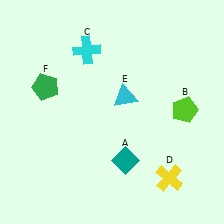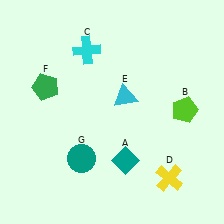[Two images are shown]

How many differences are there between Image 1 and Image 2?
There is 1 difference between the two images.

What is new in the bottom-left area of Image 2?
A teal circle (G) was added in the bottom-left area of Image 2.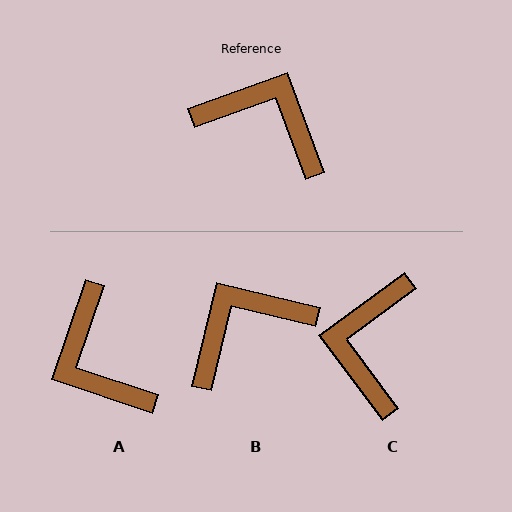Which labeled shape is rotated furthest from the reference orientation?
A, about 142 degrees away.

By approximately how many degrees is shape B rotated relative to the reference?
Approximately 57 degrees counter-clockwise.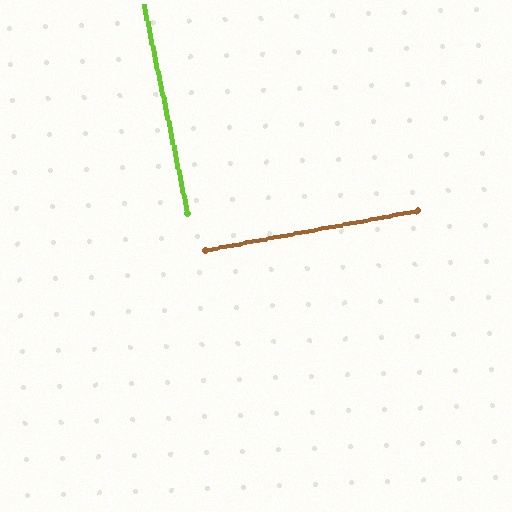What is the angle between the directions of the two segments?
Approximately 89 degrees.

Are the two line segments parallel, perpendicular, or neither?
Perpendicular — they meet at approximately 89°.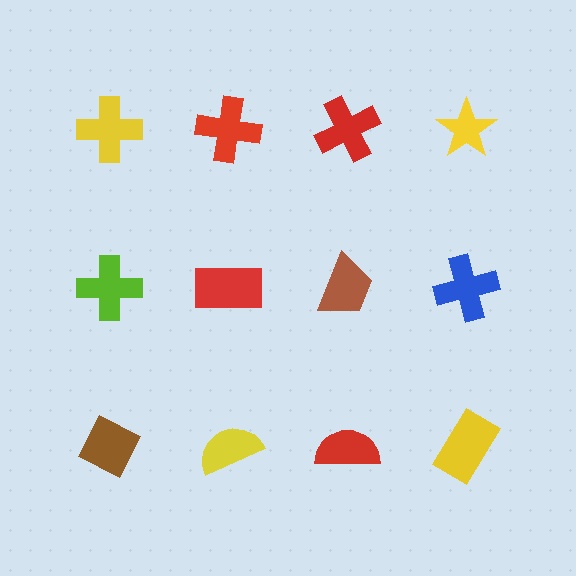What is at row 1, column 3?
A red cross.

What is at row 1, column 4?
A yellow star.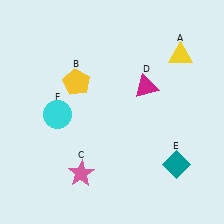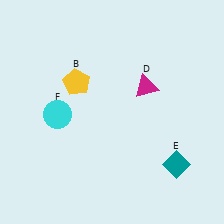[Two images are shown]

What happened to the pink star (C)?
The pink star (C) was removed in Image 2. It was in the bottom-left area of Image 1.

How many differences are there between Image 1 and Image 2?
There are 2 differences between the two images.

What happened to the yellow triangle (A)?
The yellow triangle (A) was removed in Image 2. It was in the top-right area of Image 1.